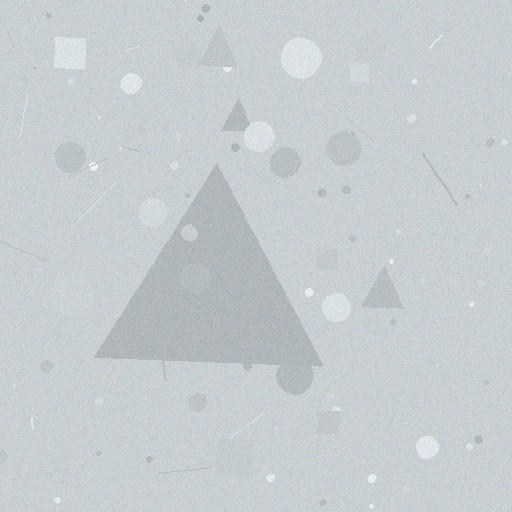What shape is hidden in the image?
A triangle is hidden in the image.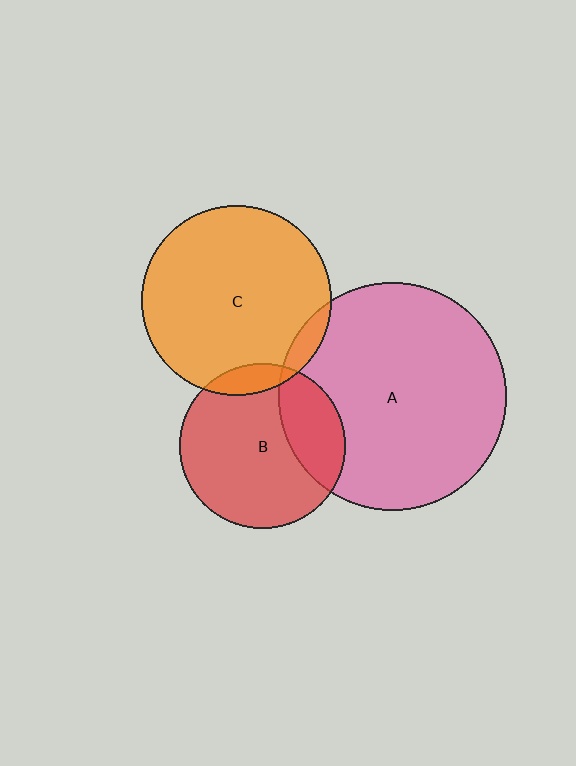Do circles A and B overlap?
Yes.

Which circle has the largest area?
Circle A (pink).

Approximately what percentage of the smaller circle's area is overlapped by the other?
Approximately 25%.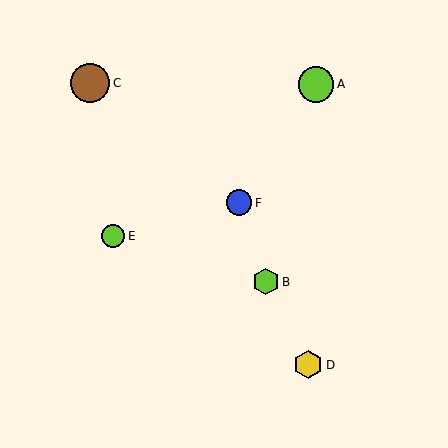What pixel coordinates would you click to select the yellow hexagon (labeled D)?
Click at (308, 365) to select the yellow hexagon D.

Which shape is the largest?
The brown circle (labeled C) is the largest.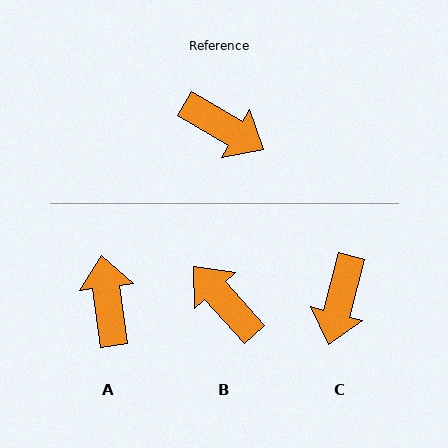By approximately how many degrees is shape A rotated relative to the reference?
Approximately 128 degrees counter-clockwise.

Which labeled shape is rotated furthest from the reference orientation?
B, about 162 degrees away.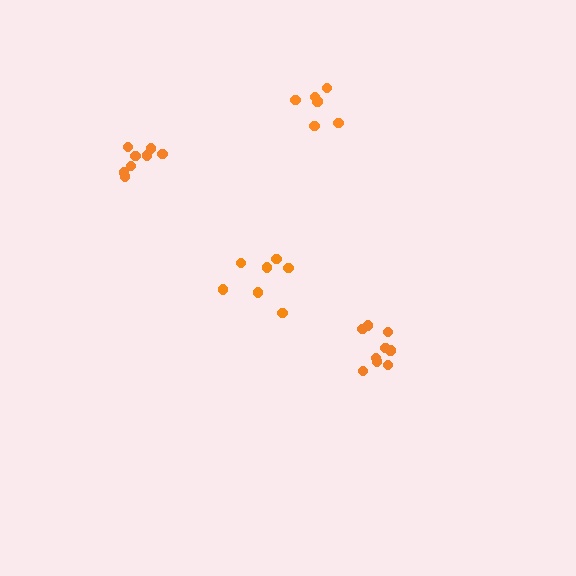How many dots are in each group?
Group 1: 7 dots, Group 2: 6 dots, Group 3: 9 dots, Group 4: 8 dots (30 total).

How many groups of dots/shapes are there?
There are 4 groups.